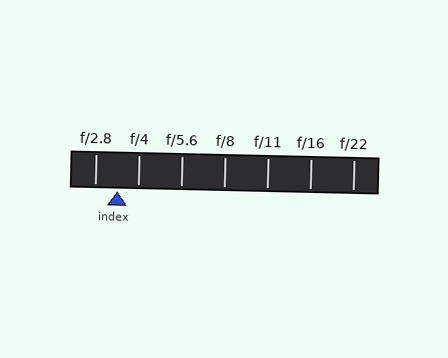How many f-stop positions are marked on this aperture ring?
There are 7 f-stop positions marked.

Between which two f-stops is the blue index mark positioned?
The index mark is between f/2.8 and f/4.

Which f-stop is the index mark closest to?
The index mark is closest to f/4.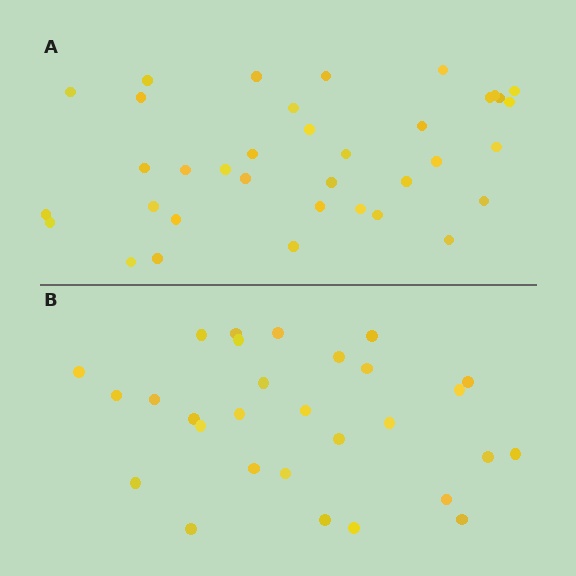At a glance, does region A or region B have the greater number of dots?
Region A (the top region) has more dots.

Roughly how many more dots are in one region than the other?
Region A has roughly 8 or so more dots than region B.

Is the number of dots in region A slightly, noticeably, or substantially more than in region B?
Region A has only slightly more — the two regions are fairly close. The ratio is roughly 1.2 to 1.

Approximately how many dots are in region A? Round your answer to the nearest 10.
About 40 dots. (The exact count is 36, which rounds to 40.)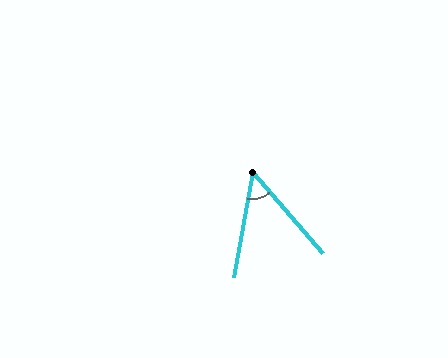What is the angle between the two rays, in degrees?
Approximately 51 degrees.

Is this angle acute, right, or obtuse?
It is acute.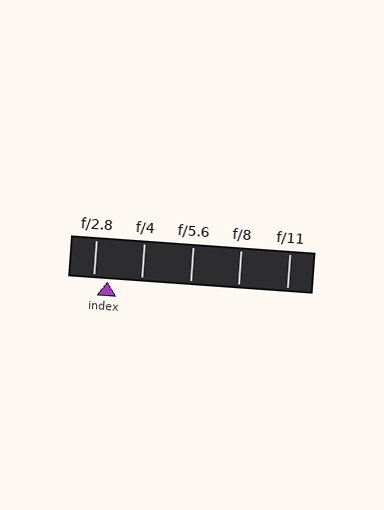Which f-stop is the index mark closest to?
The index mark is closest to f/2.8.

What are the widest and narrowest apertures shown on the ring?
The widest aperture shown is f/2.8 and the narrowest is f/11.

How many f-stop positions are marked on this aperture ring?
There are 5 f-stop positions marked.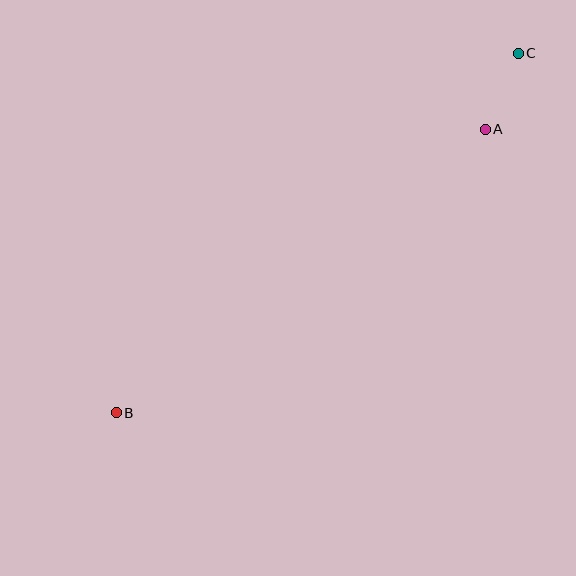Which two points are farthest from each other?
Points B and C are farthest from each other.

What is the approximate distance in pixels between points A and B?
The distance between A and B is approximately 465 pixels.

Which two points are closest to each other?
Points A and C are closest to each other.